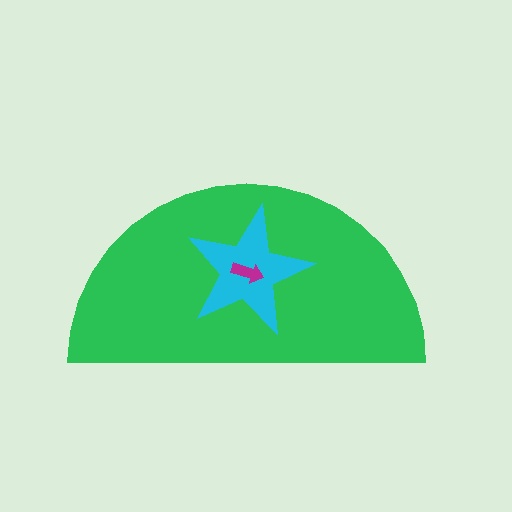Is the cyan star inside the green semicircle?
Yes.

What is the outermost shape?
The green semicircle.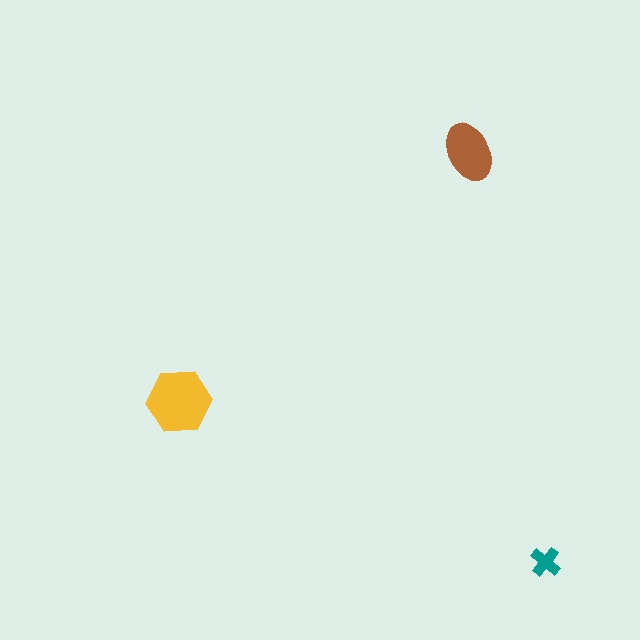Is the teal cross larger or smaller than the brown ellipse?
Smaller.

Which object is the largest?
The yellow hexagon.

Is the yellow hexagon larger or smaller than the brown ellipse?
Larger.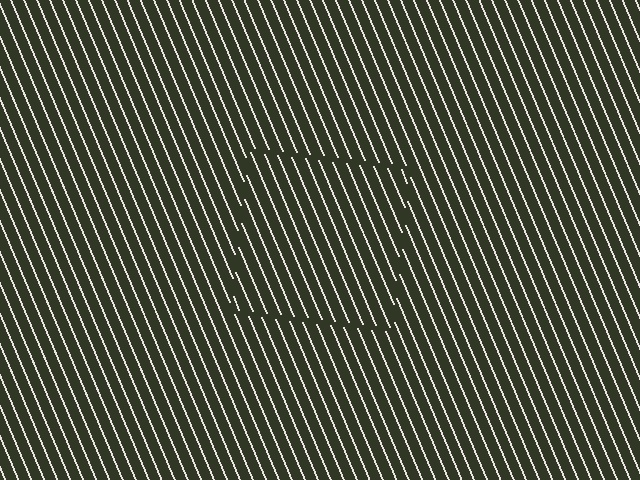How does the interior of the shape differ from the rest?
The interior of the shape contains the same grating, shifted by half a period — the contour is defined by the phase discontinuity where line-ends from the inner and outer gratings abut.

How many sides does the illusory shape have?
4 sides — the line-ends trace a square.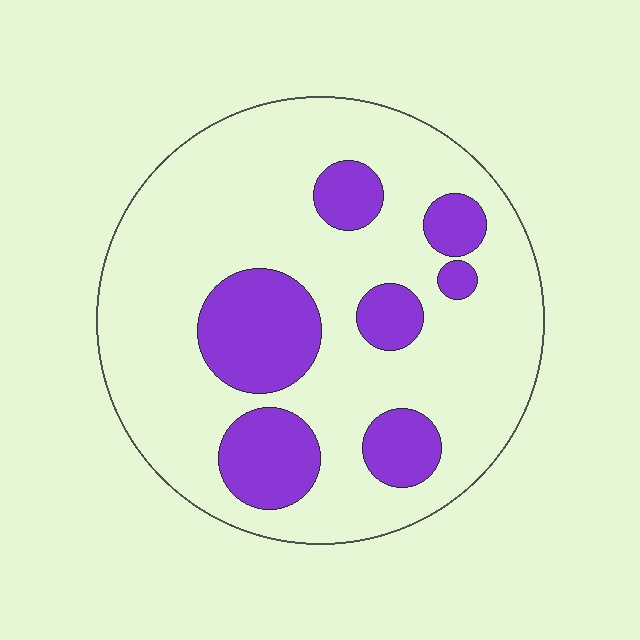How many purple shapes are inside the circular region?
7.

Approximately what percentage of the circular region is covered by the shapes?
Approximately 25%.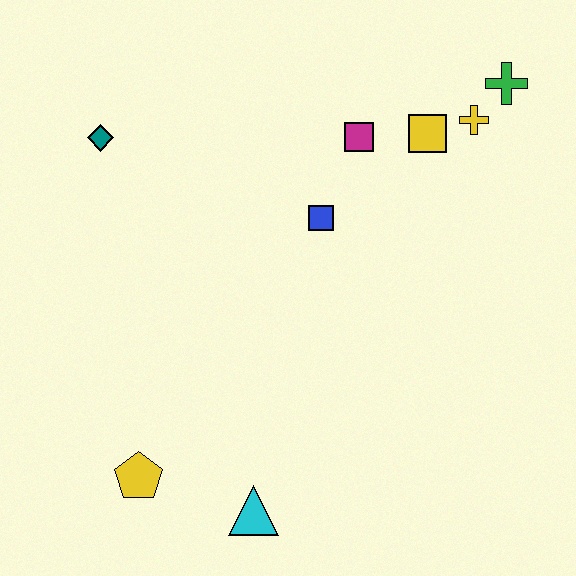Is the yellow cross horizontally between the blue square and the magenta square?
No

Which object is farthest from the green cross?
The yellow pentagon is farthest from the green cross.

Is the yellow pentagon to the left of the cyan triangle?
Yes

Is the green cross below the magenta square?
No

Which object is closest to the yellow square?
The yellow cross is closest to the yellow square.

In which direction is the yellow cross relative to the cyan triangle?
The yellow cross is above the cyan triangle.